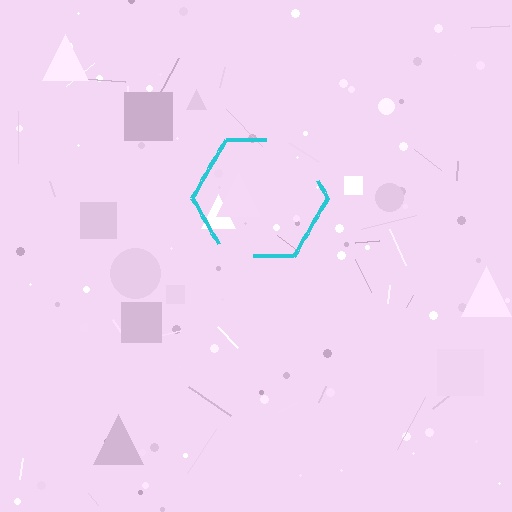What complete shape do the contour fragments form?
The contour fragments form a hexagon.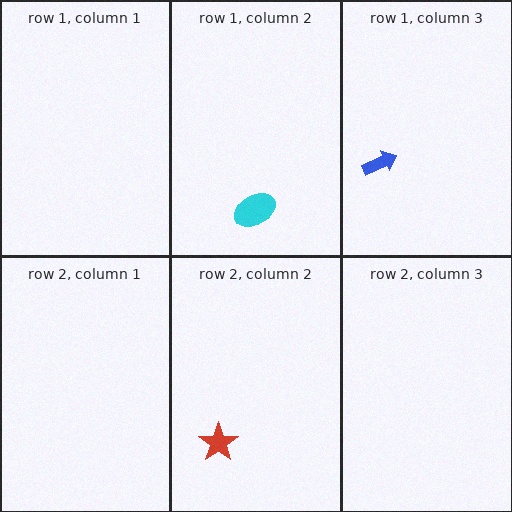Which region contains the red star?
The row 2, column 2 region.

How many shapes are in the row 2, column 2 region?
1.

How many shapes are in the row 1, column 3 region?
1.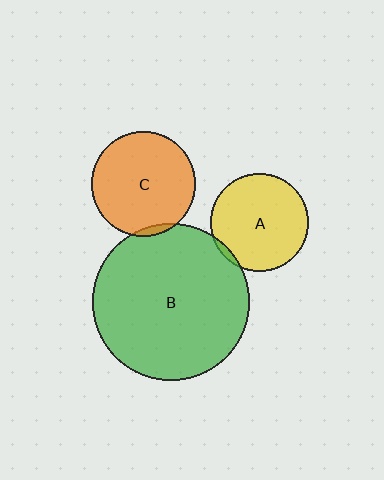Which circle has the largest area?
Circle B (green).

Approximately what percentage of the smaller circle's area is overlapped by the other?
Approximately 5%.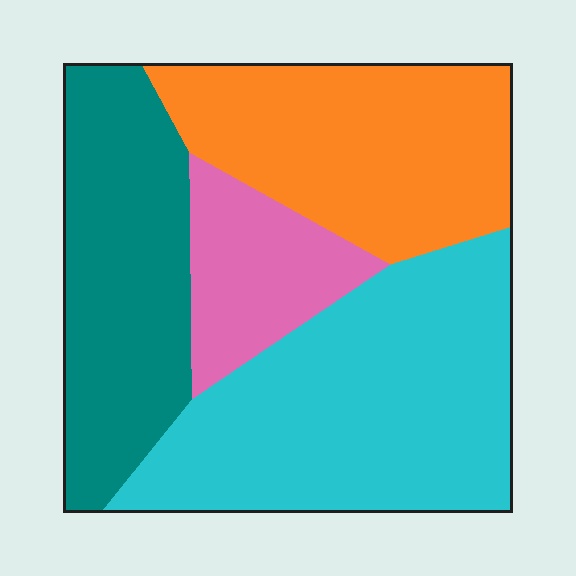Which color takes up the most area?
Cyan, at roughly 35%.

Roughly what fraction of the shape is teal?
Teal covers 25% of the shape.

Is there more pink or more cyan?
Cyan.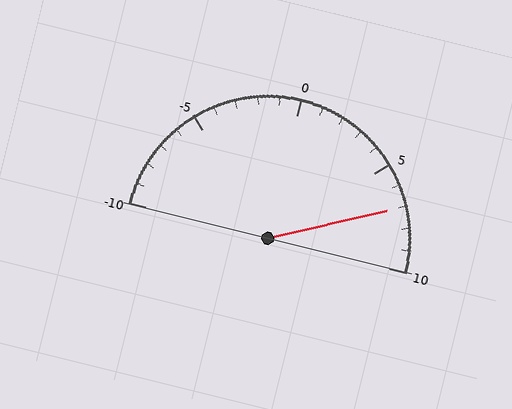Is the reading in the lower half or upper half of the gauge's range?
The reading is in the upper half of the range (-10 to 10).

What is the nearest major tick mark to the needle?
The nearest major tick mark is 5.